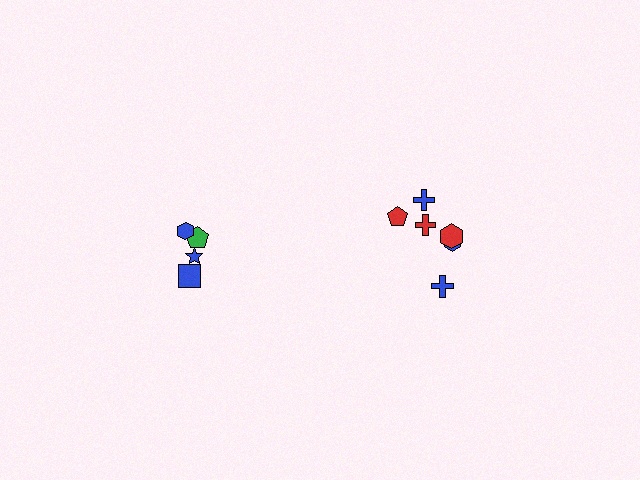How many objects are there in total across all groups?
There are 10 objects.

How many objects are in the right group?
There are 6 objects.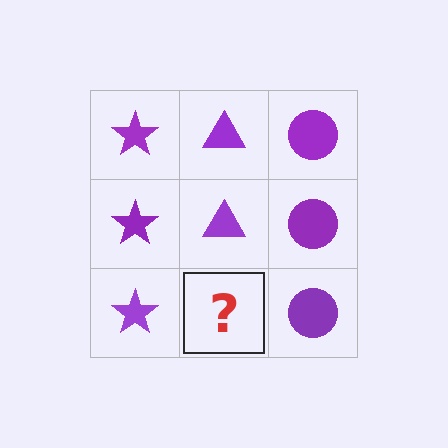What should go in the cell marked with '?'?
The missing cell should contain a purple triangle.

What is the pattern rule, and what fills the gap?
The rule is that each column has a consistent shape. The gap should be filled with a purple triangle.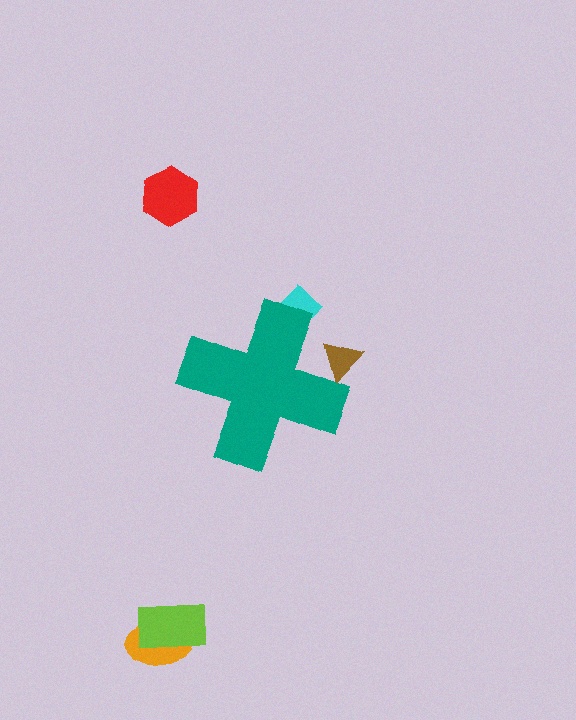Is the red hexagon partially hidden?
No, the red hexagon is fully visible.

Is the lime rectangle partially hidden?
No, the lime rectangle is fully visible.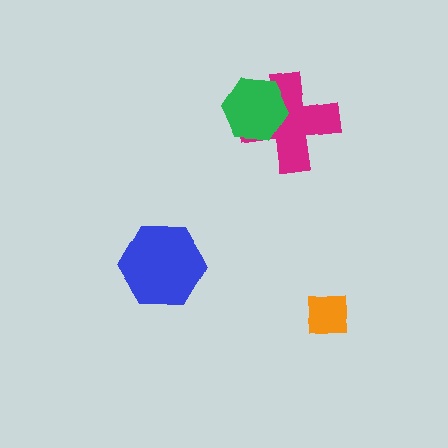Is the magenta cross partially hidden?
Yes, it is partially covered by another shape.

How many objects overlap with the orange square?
0 objects overlap with the orange square.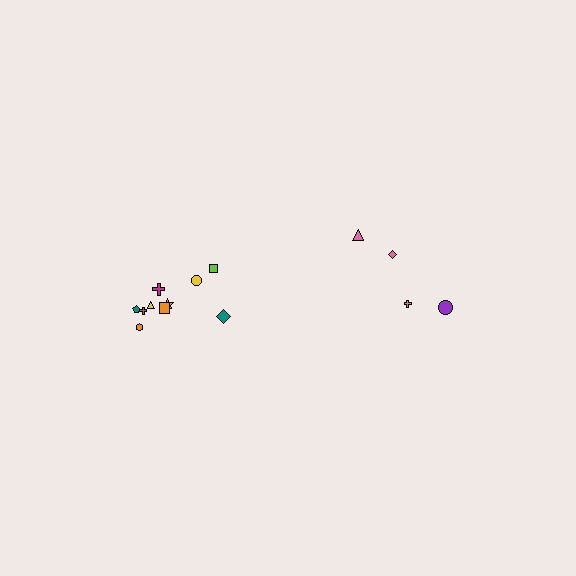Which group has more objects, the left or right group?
The left group.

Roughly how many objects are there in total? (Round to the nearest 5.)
Roughly 15 objects in total.